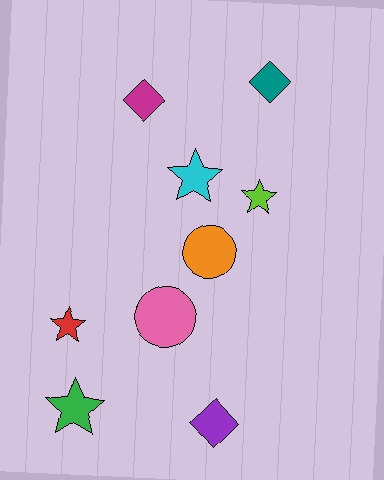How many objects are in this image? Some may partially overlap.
There are 9 objects.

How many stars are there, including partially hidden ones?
There are 4 stars.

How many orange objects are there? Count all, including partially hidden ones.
There is 1 orange object.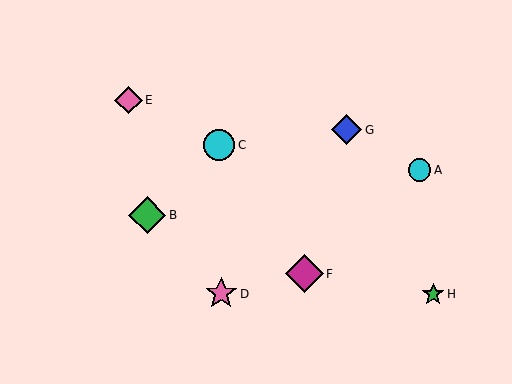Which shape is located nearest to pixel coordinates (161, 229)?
The green diamond (labeled B) at (147, 215) is nearest to that location.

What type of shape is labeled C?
Shape C is a cyan circle.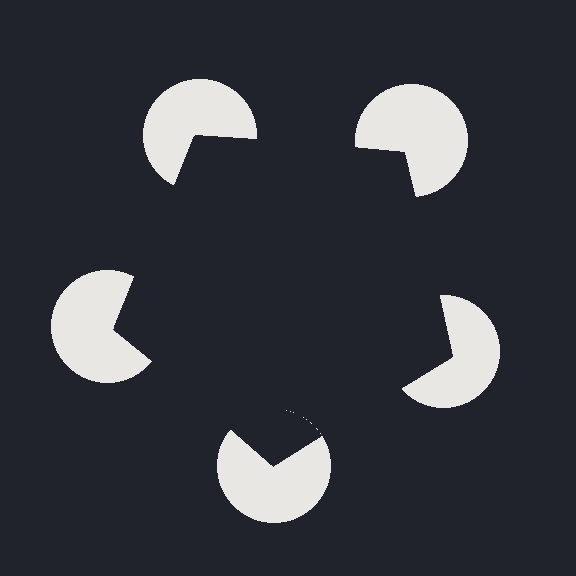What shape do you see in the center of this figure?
An illusory pentagon — its edges are inferred from the aligned wedge cuts in the pac-man discs, not physically drawn.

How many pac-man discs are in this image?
There are 5 — one at each vertex of the illusory pentagon.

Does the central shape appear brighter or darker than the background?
It typically appears slightly darker than the background, even though no actual brightness change is drawn.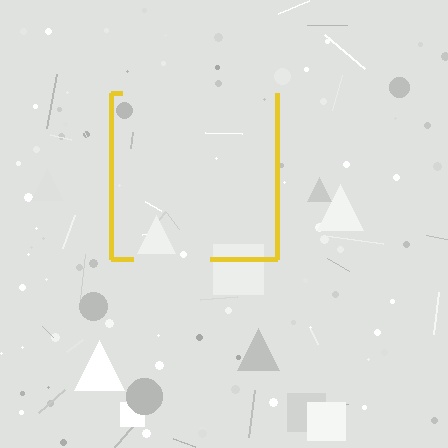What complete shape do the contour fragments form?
The contour fragments form a square.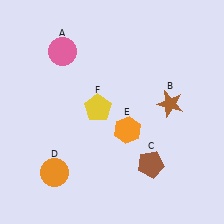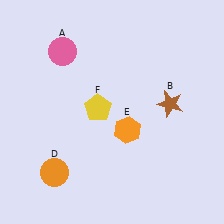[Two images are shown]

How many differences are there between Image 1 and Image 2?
There is 1 difference between the two images.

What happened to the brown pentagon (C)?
The brown pentagon (C) was removed in Image 2. It was in the bottom-right area of Image 1.